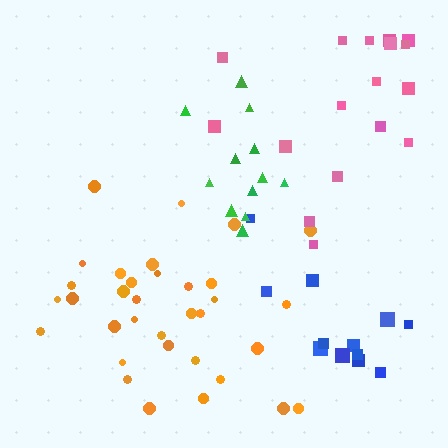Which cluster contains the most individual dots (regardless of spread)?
Orange (34).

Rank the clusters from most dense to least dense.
blue, green, orange, pink.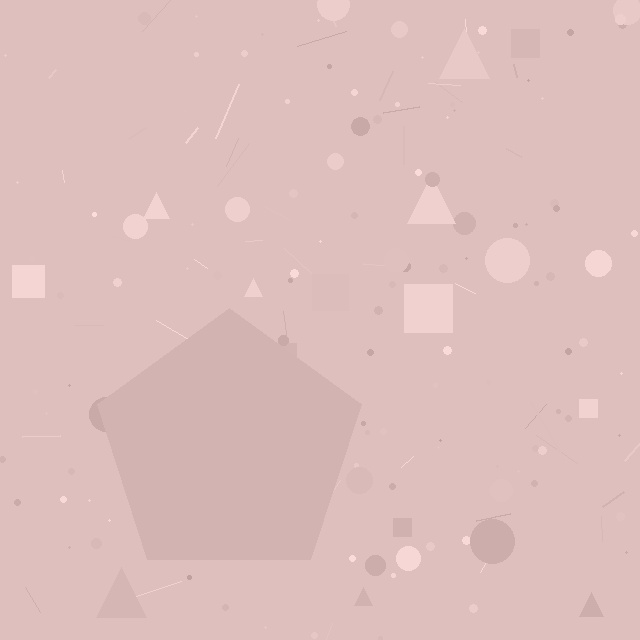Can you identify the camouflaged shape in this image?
The camouflaged shape is a pentagon.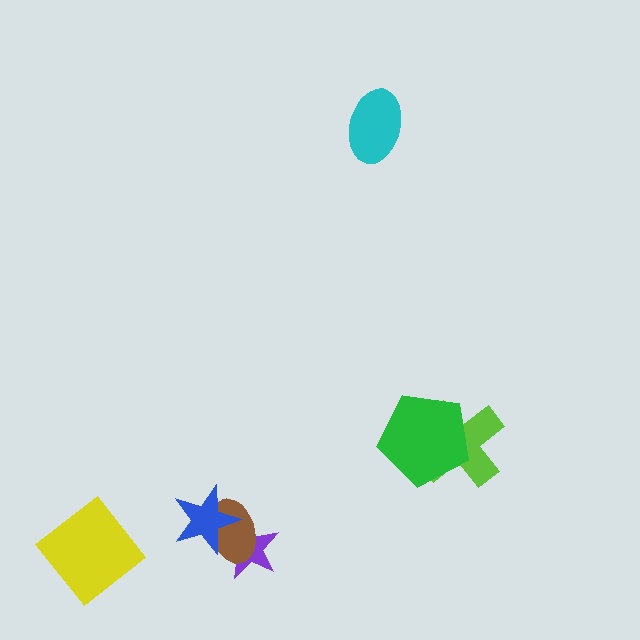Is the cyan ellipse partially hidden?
No, no other shape covers it.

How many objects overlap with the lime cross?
1 object overlaps with the lime cross.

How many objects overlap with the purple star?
2 objects overlap with the purple star.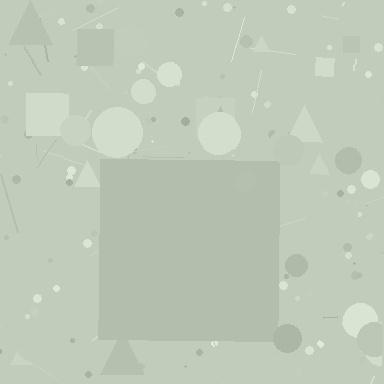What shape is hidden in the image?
A square is hidden in the image.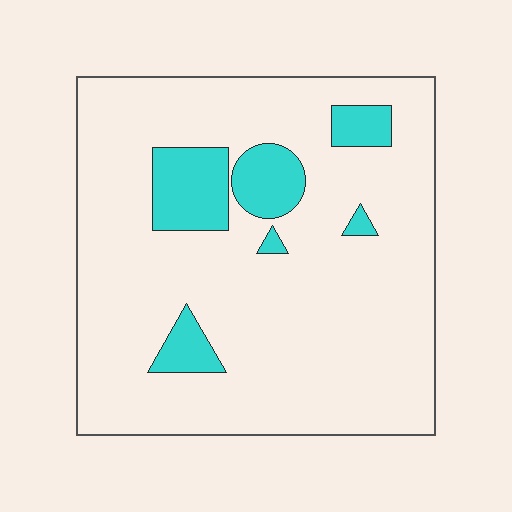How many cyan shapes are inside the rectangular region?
6.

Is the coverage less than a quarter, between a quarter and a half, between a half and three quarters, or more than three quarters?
Less than a quarter.